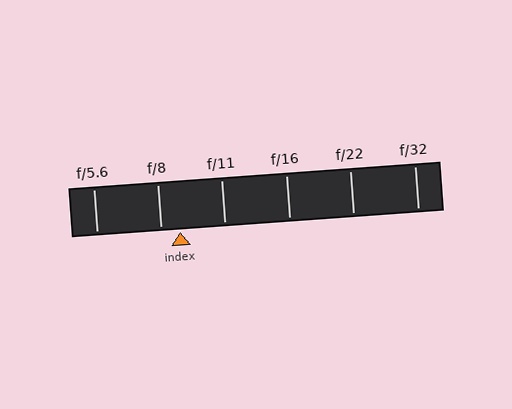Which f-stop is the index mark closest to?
The index mark is closest to f/8.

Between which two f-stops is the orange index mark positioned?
The index mark is between f/8 and f/11.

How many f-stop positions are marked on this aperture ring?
There are 6 f-stop positions marked.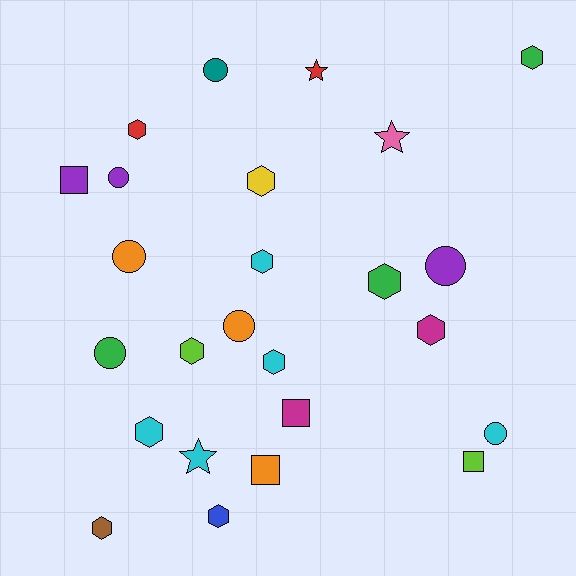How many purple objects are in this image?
There are 3 purple objects.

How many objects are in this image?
There are 25 objects.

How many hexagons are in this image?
There are 11 hexagons.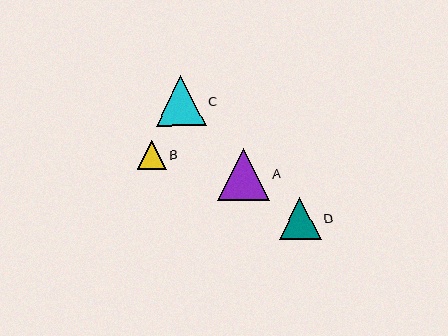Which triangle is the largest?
Triangle A is the largest with a size of approximately 52 pixels.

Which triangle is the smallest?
Triangle B is the smallest with a size of approximately 29 pixels.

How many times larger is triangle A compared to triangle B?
Triangle A is approximately 1.8 times the size of triangle B.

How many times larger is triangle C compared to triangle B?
Triangle C is approximately 1.7 times the size of triangle B.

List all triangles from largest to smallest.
From largest to smallest: A, C, D, B.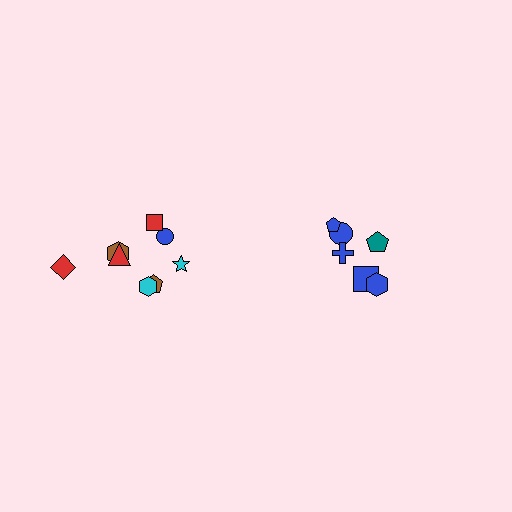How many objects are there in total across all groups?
There are 14 objects.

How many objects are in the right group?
There are 6 objects.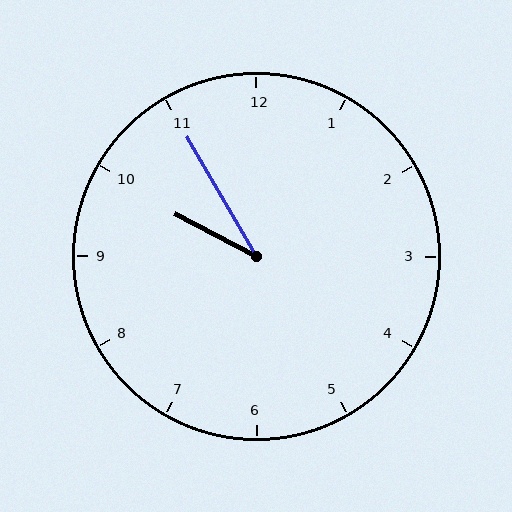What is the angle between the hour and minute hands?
Approximately 32 degrees.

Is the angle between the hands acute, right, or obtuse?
It is acute.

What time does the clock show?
9:55.